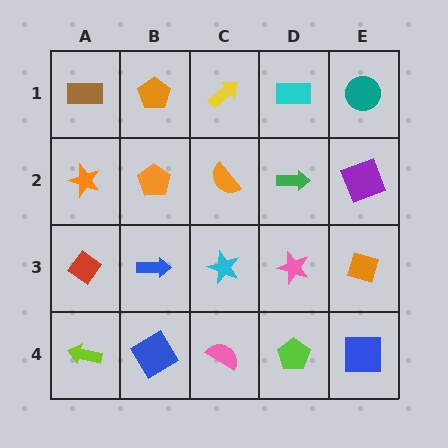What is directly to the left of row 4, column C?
A blue diamond.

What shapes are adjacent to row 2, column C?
A yellow arrow (row 1, column C), a cyan star (row 3, column C), an orange pentagon (row 2, column B), a green arrow (row 2, column D).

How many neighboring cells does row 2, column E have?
3.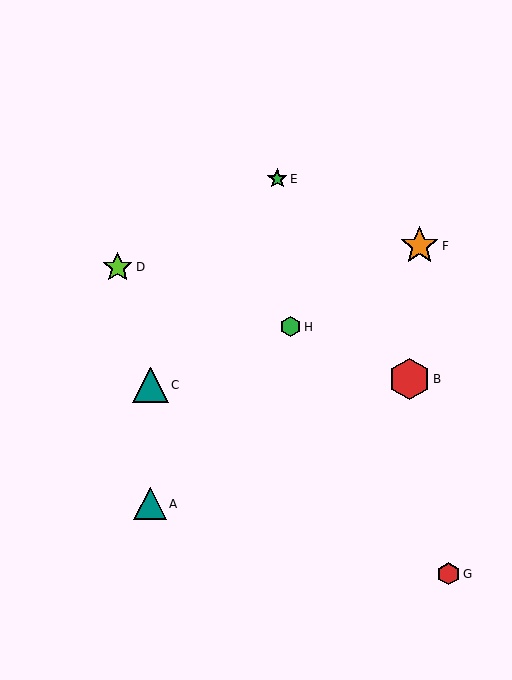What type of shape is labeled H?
Shape H is a green hexagon.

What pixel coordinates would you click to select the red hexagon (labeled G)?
Click at (448, 574) to select the red hexagon G.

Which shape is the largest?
The red hexagon (labeled B) is the largest.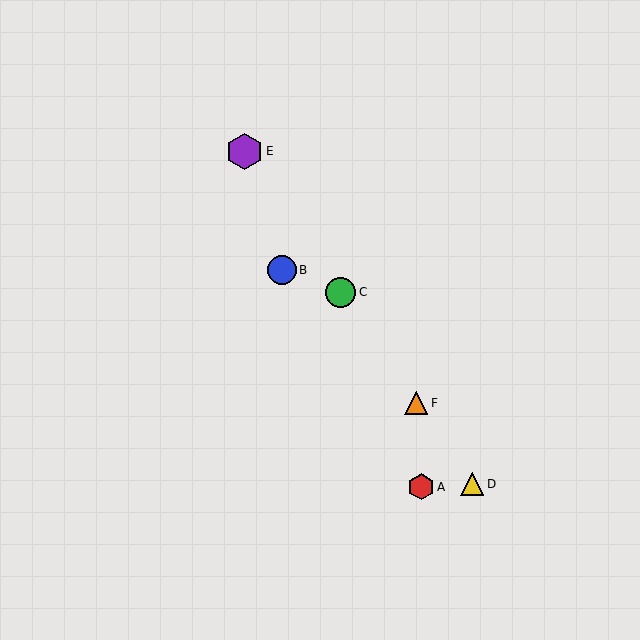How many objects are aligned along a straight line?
4 objects (C, D, E, F) are aligned along a straight line.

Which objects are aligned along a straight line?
Objects C, D, E, F are aligned along a straight line.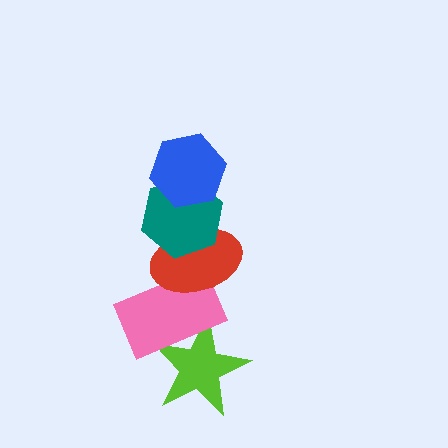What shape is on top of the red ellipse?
The teal hexagon is on top of the red ellipse.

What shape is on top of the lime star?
The pink rectangle is on top of the lime star.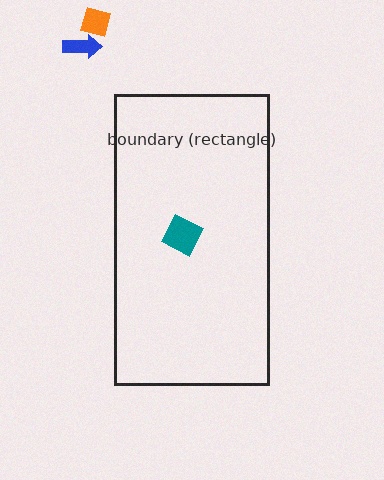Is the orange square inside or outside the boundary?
Outside.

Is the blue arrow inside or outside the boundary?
Outside.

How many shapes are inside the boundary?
1 inside, 2 outside.